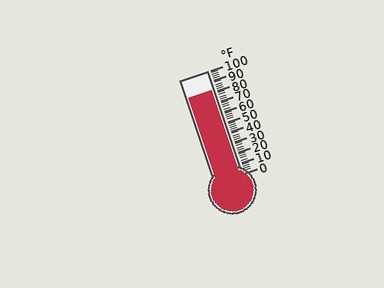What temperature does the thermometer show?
The thermometer shows approximately 82°F.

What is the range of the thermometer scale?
The thermometer scale ranges from 0°F to 100°F.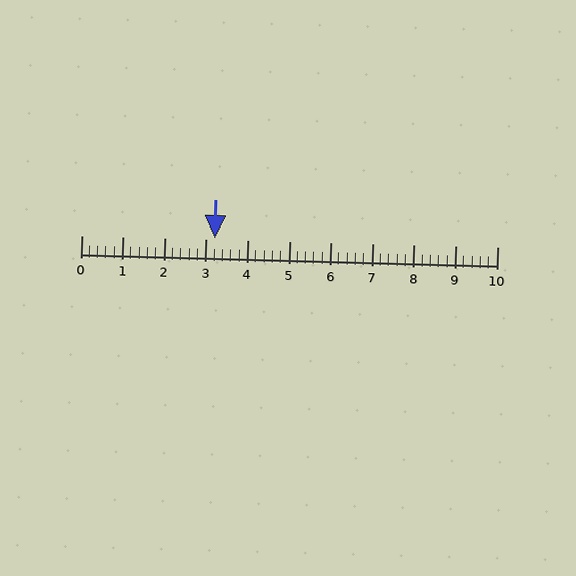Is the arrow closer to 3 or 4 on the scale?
The arrow is closer to 3.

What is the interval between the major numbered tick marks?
The major tick marks are spaced 1 units apart.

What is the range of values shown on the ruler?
The ruler shows values from 0 to 10.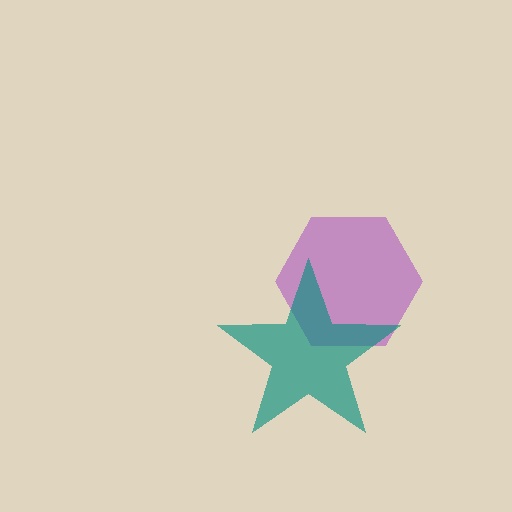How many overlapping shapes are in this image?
There are 2 overlapping shapes in the image.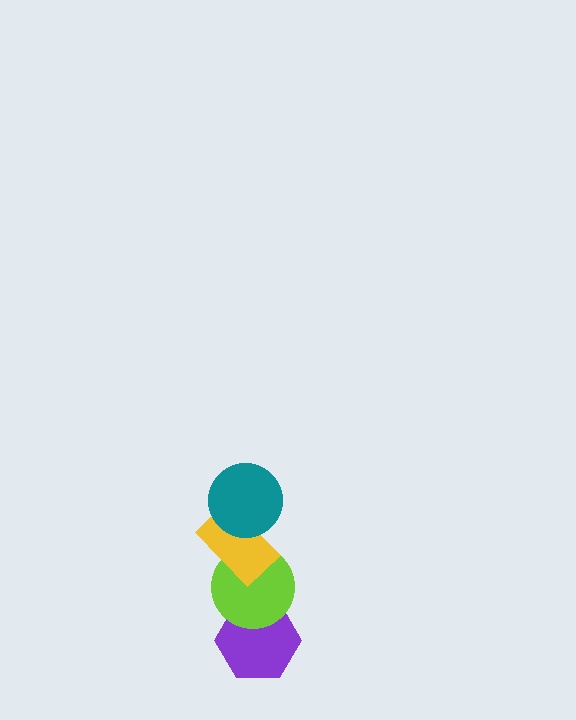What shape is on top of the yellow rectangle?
The teal circle is on top of the yellow rectangle.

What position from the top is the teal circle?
The teal circle is 1st from the top.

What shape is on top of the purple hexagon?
The lime circle is on top of the purple hexagon.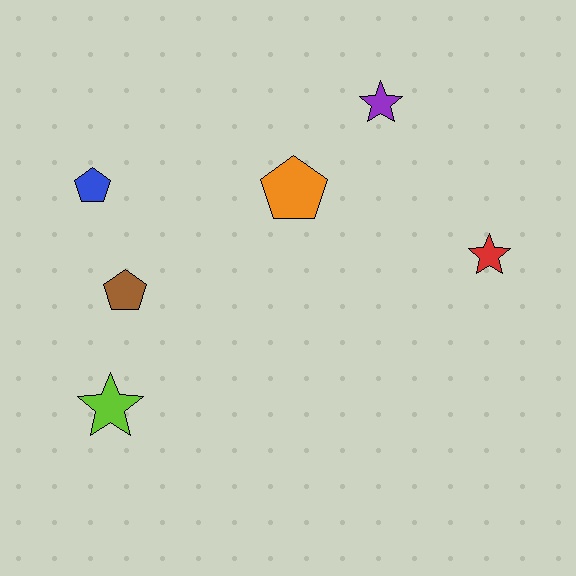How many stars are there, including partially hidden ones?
There are 3 stars.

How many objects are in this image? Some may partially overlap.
There are 6 objects.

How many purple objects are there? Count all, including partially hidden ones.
There is 1 purple object.